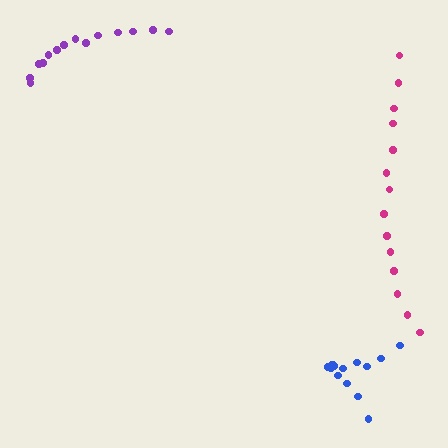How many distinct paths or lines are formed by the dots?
There are 3 distinct paths.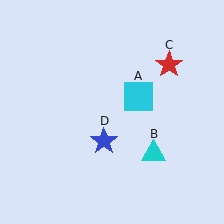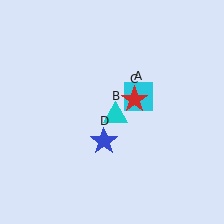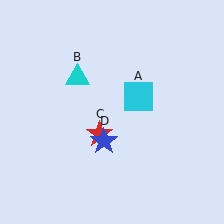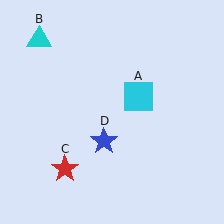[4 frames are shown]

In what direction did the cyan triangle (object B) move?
The cyan triangle (object B) moved up and to the left.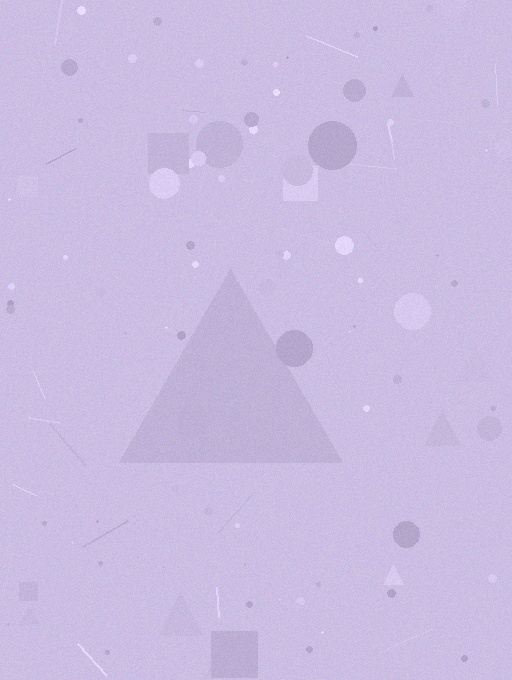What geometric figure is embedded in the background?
A triangle is embedded in the background.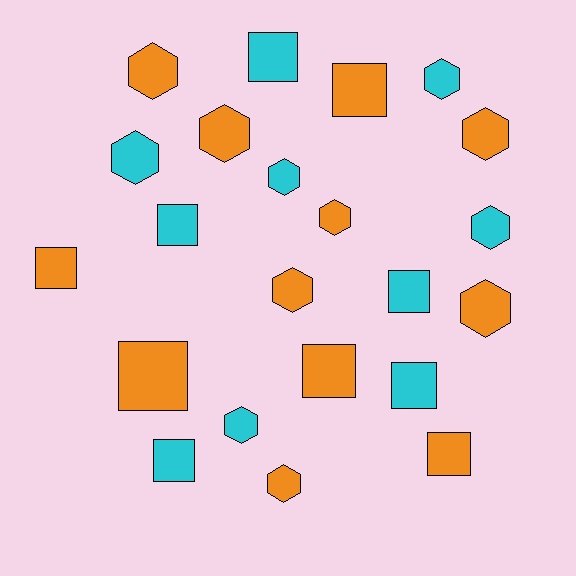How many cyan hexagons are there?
There are 5 cyan hexagons.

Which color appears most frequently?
Orange, with 12 objects.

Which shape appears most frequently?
Hexagon, with 12 objects.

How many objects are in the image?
There are 22 objects.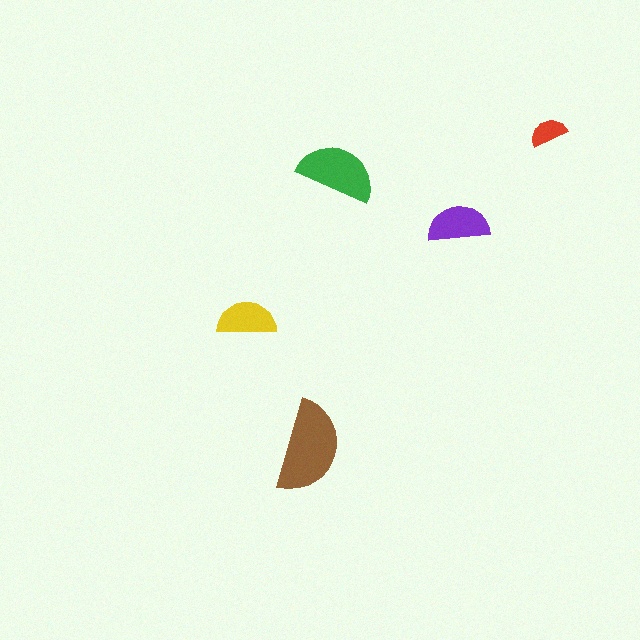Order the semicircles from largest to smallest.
the brown one, the green one, the purple one, the yellow one, the red one.